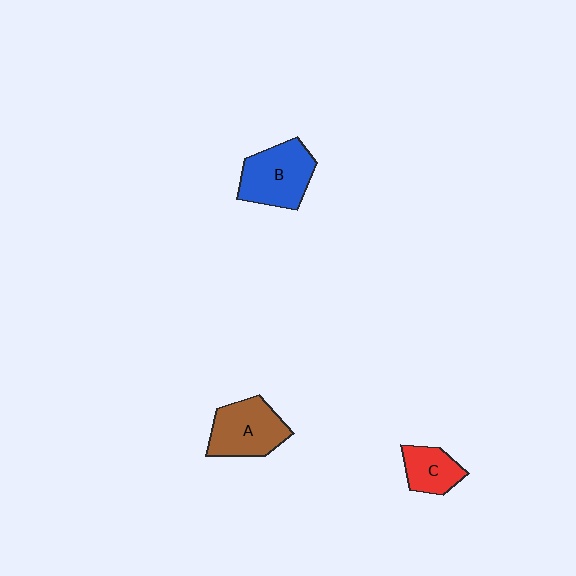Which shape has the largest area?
Shape B (blue).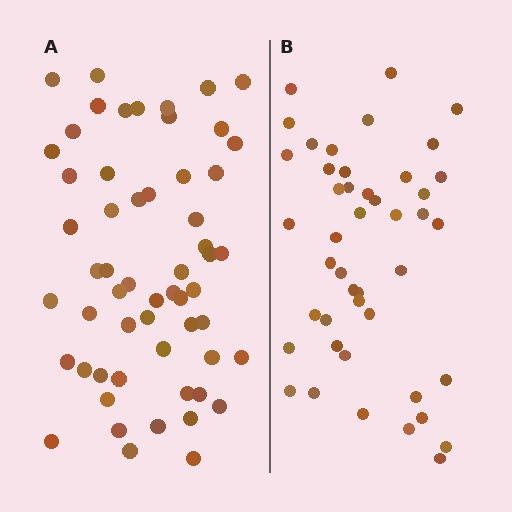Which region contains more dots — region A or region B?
Region A (the left region) has more dots.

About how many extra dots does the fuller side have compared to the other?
Region A has roughly 12 or so more dots than region B.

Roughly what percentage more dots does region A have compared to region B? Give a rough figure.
About 25% more.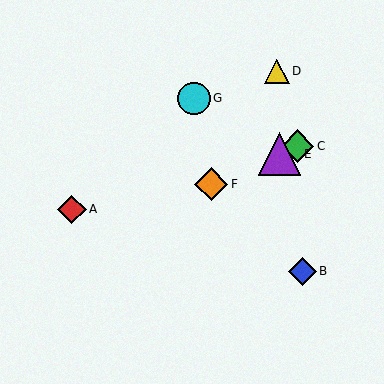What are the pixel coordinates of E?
Object E is at (280, 154).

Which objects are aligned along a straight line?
Objects C, E, F are aligned along a straight line.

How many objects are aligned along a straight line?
3 objects (C, E, F) are aligned along a straight line.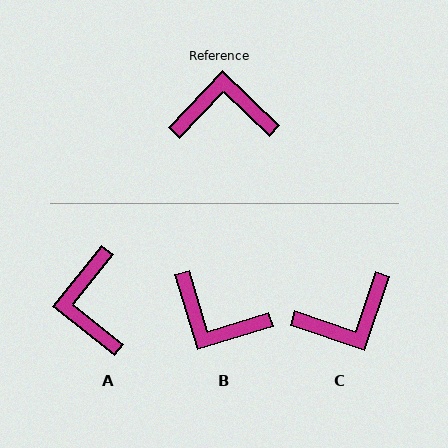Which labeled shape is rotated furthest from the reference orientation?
C, about 155 degrees away.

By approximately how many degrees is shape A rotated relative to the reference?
Approximately 95 degrees counter-clockwise.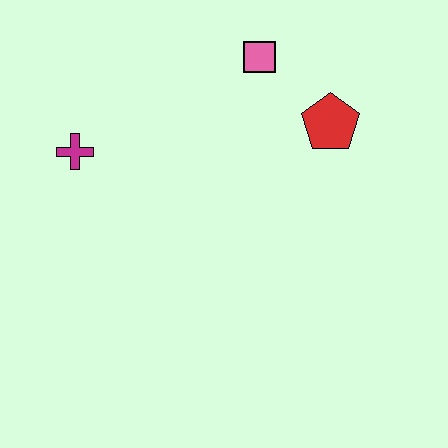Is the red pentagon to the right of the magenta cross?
Yes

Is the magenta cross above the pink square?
No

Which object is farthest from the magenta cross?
The red pentagon is farthest from the magenta cross.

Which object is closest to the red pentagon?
The pink square is closest to the red pentagon.